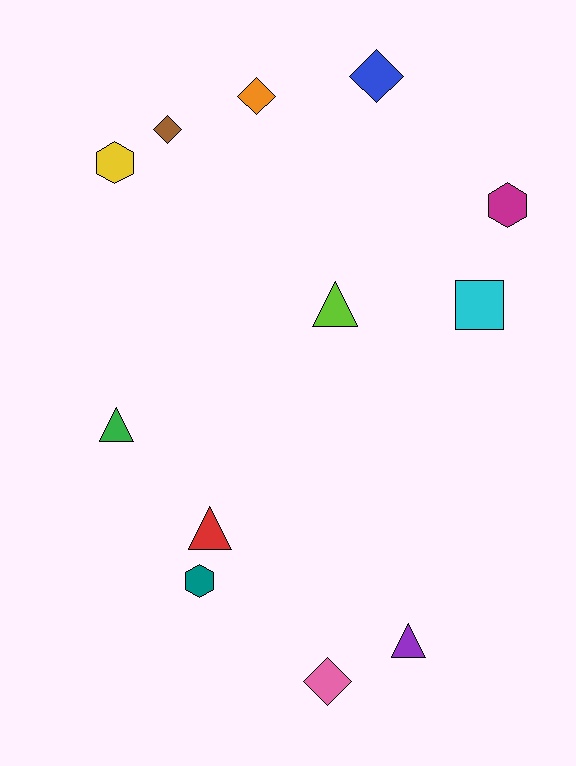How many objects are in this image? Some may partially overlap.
There are 12 objects.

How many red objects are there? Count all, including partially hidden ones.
There is 1 red object.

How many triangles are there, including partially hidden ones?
There are 4 triangles.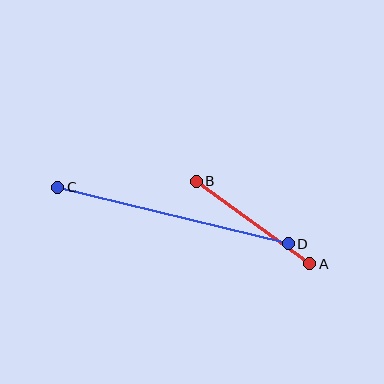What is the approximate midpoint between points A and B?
The midpoint is at approximately (253, 223) pixels.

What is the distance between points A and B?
The distance is approximately 140 pixels.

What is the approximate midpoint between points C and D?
The midpoint is at approximately (173, 215) pixels.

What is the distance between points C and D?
The distance is approximately 237 pixels.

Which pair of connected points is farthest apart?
Points C and D are farthest apart.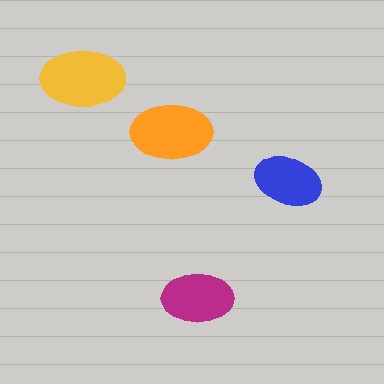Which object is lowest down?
The magenta ellipse is bottommost.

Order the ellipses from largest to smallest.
the yellow one, the orange one, the magenta one, the blue one.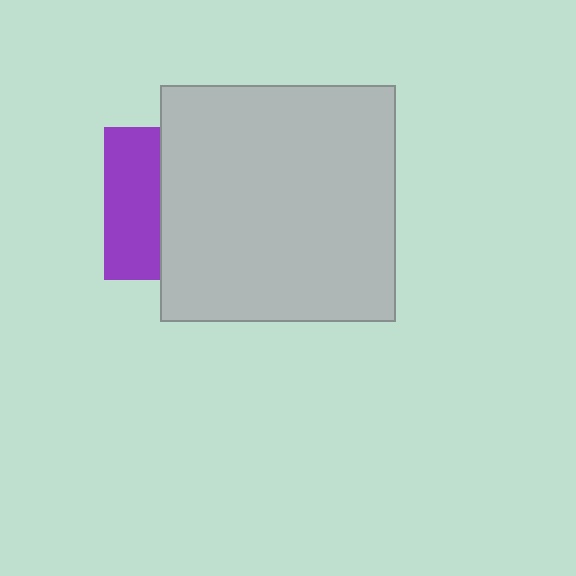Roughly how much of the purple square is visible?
A small part of it is visible (roughly 37%).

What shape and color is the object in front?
The object in front is a light gray square.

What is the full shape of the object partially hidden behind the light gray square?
The partially hidden object is a purple square.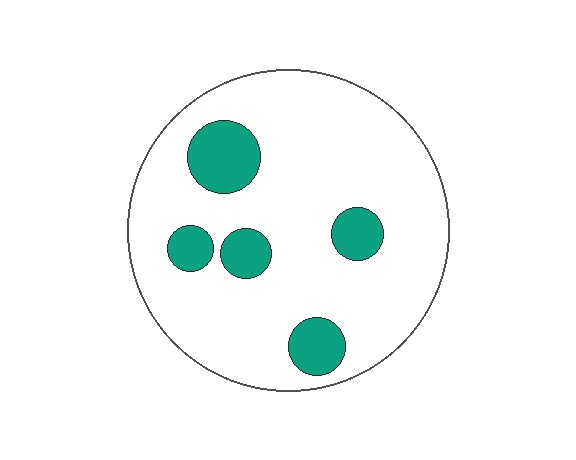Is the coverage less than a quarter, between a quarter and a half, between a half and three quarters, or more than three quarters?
Less than a quarter.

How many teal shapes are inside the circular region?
5.